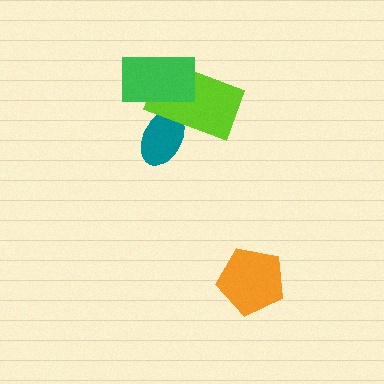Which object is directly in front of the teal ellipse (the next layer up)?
The lime rectangle is directly in front of the teal ellipse.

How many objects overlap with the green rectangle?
2 objects overlap with the green rectangle.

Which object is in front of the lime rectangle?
The green rectangle is in front of the lime rectangle.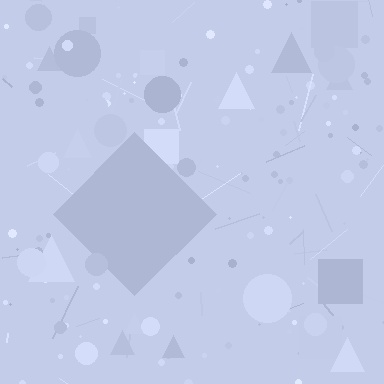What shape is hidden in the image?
A diamond is hidden in the image.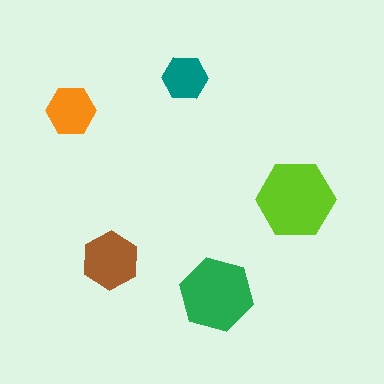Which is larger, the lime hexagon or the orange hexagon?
The lime one.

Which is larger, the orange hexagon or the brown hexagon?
The brown one.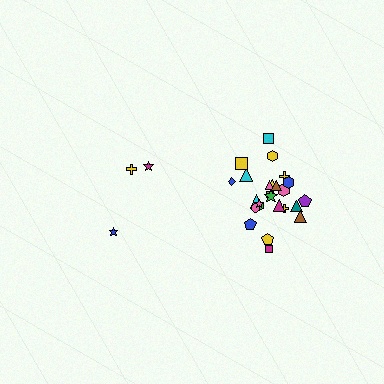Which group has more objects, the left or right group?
The right group.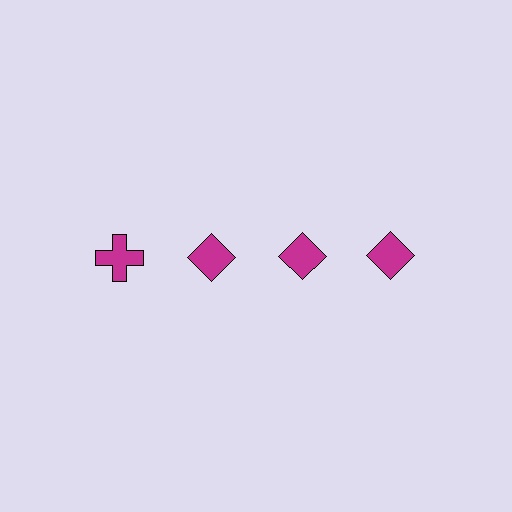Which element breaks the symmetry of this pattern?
The magenta cross in the top row, leftmost column breaks the symmetry. All other shapes are magenta diamonds.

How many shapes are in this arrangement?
There are 4 shapes arranged in a grid pattern.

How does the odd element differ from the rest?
It has a different shape: cross instead of diamond.